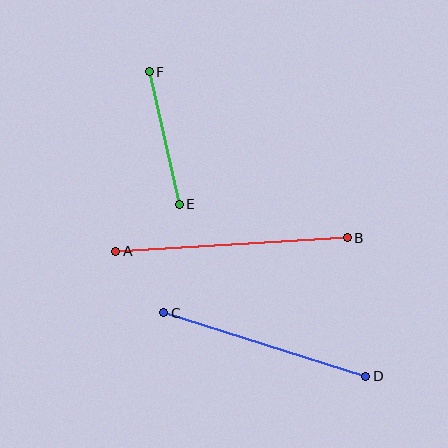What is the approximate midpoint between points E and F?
The midpoint is at approximately (164, 138) pixels.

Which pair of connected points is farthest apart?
Points A and B are farthest apart.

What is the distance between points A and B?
The distance is approximately 232 pixels.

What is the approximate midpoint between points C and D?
The midpoint is at approximately (265, 344) pixels.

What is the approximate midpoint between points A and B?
The midpoint is at approximately (231, 244) pixels.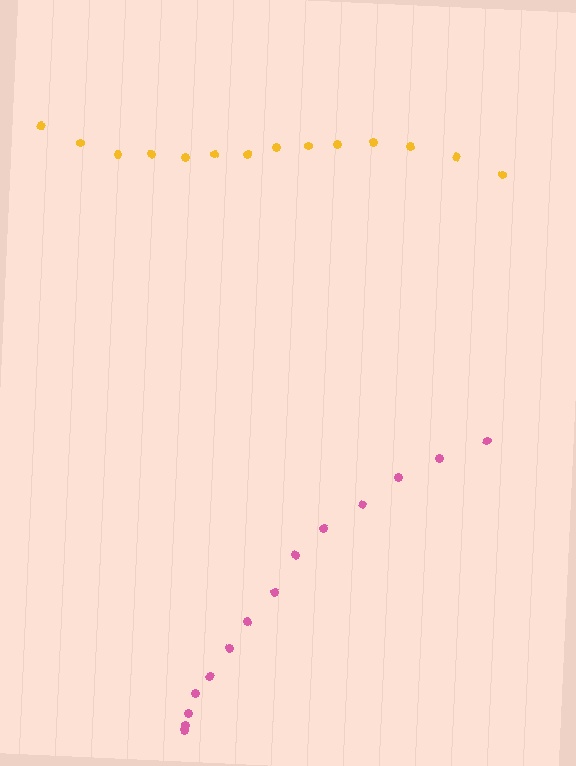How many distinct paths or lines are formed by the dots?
There are 2 distinct paths.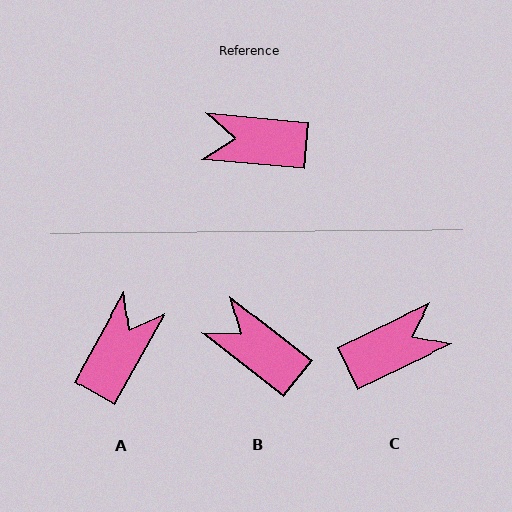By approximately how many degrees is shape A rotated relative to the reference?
Approximately 114 degrees clockwise.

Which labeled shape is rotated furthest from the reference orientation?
C, about 149 degrees away.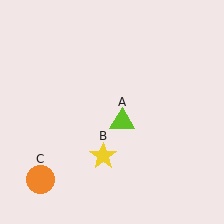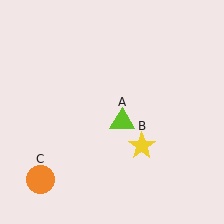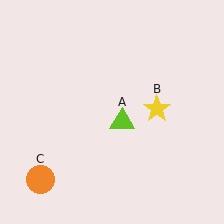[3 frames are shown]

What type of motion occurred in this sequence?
The yellow star (object B) rotated counterclockwise around the center of the scene.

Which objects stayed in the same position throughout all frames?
Lime triangle (object A) and orange circle (object C) remained stationary.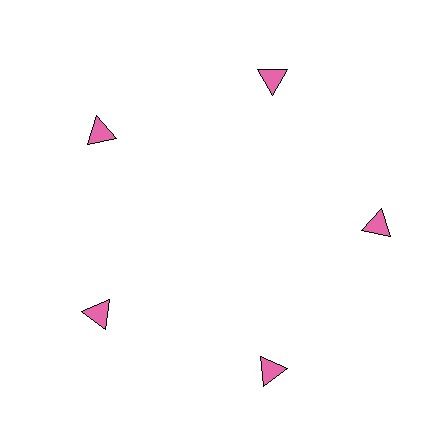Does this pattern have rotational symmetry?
Yes, this pattern has 5-fold rotational symmetry. It looks the same after rotating 72 degrees around the center.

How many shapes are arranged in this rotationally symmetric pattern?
There are 5 shapes, arranged in 5 groups of 1.